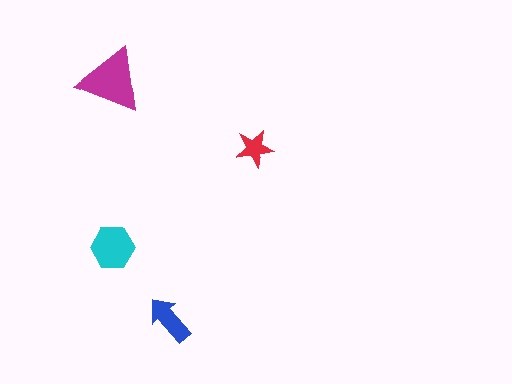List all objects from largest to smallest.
The magenta triangle, the cyan hexagon, the blue arrow, the red star.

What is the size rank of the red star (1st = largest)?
4th.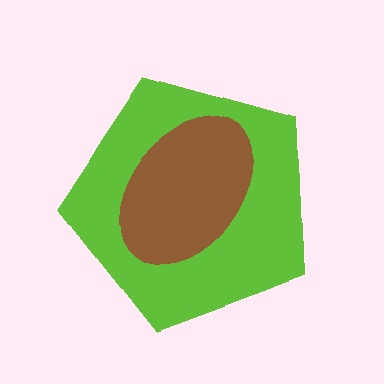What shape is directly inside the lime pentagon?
The brown ellipse.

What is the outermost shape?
The lime pentagon.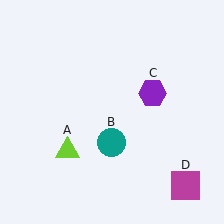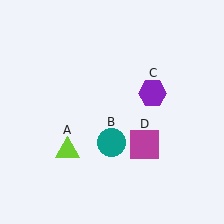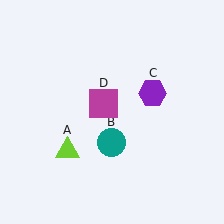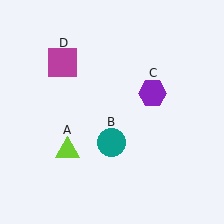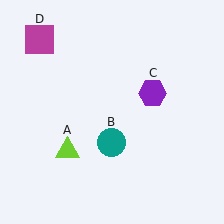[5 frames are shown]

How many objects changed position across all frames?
1 object changed position: magenta square (object D).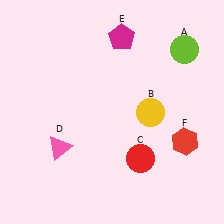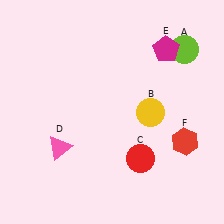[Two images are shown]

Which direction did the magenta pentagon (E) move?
The magenta pentagon (E) moved right.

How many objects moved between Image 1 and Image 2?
1 object moved between the two images.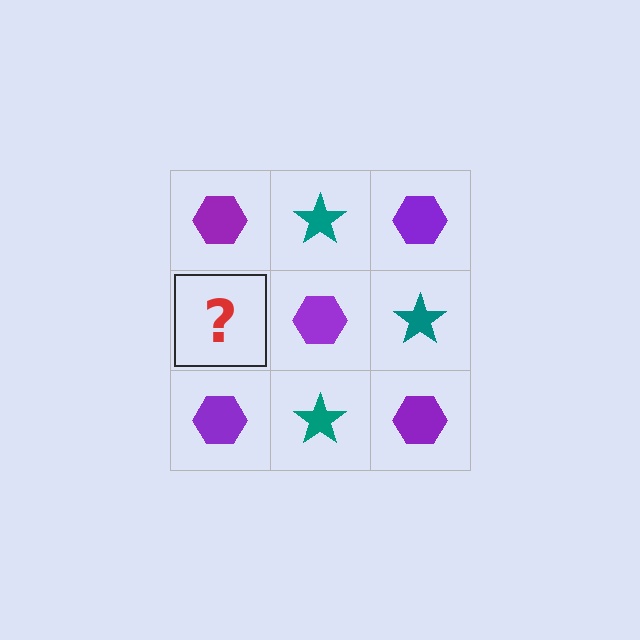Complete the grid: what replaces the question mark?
The question mark should be replaced with a teal star.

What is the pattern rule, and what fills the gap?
The rule is that it alternates purple hexagon and teal star in a checkerboard pattern. The gap should be filled with a teal star.